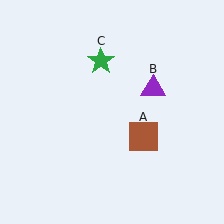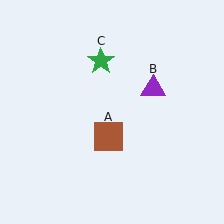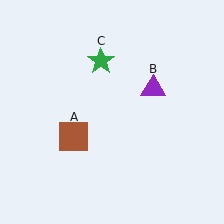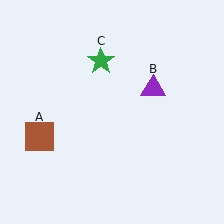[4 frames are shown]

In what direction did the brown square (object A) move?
The brown square (object A) moved left.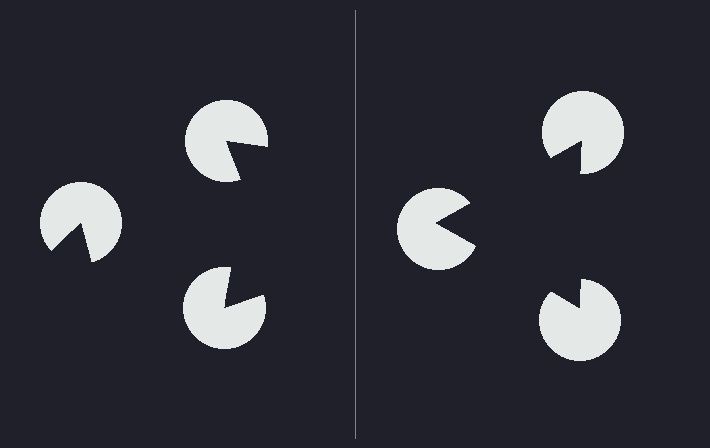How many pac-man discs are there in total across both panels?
6 — 3 on each side.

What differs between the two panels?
The pac-man discs are positioned identically on both sides; only the wedge orientations differ. On the right they align to a triangle; on the left they are misaligned.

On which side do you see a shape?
An illusory triangle appears on the right side. On the left side the wedge cuts are rotated, so no coherent shape forms.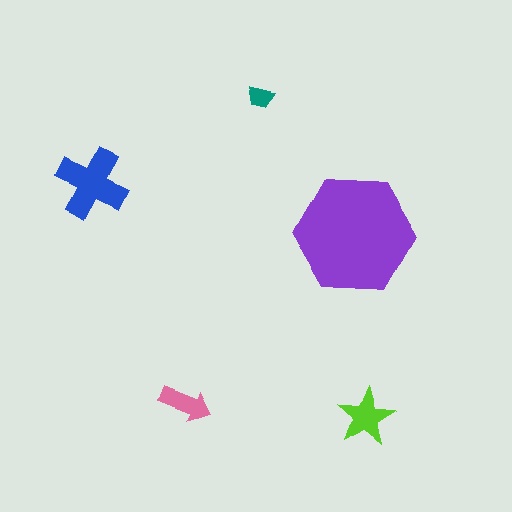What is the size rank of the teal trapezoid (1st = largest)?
5th.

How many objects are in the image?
There are 5 objects in the image.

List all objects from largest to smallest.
The purple hexagon, the blue cross, the lime star, the pink arrow, the teal trapezoid.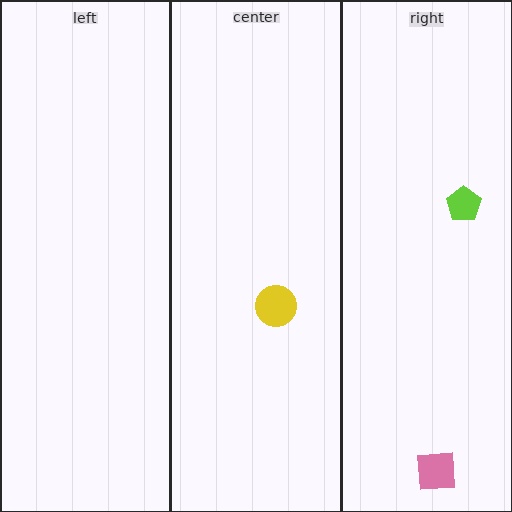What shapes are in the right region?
The pink square, the lime pentagon.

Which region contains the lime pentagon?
The right region.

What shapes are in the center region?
The yellow circle.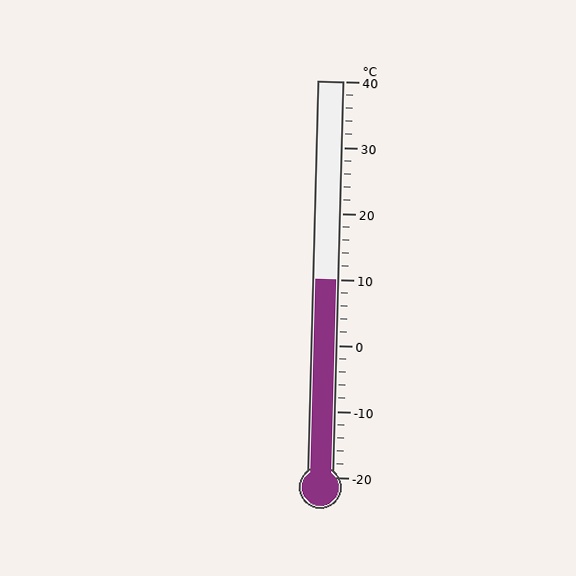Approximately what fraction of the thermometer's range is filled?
The thermometer is filled to approximately 50% of its range.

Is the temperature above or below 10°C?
The temperature is at 10°C.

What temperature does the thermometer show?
The thermometer shows approximately 10°C.